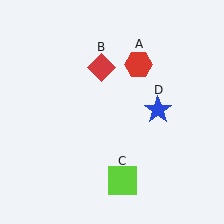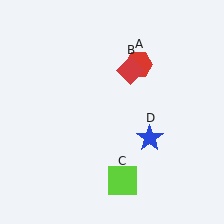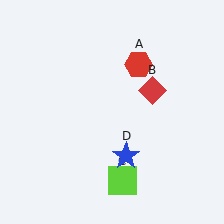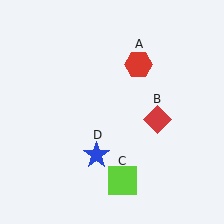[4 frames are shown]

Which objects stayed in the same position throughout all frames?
Red hexagon (object A) and lime square (object C) remained stationary.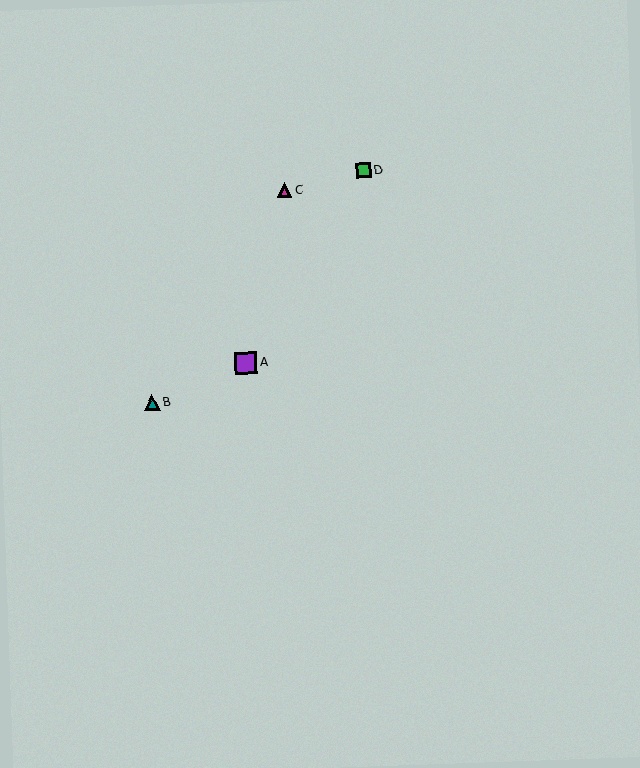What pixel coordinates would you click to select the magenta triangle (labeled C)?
Click at (285, 190) to select the magenta triangle C.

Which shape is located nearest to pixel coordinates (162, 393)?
The teal triangle (labeled B) at (152, 403) is nearest to that location.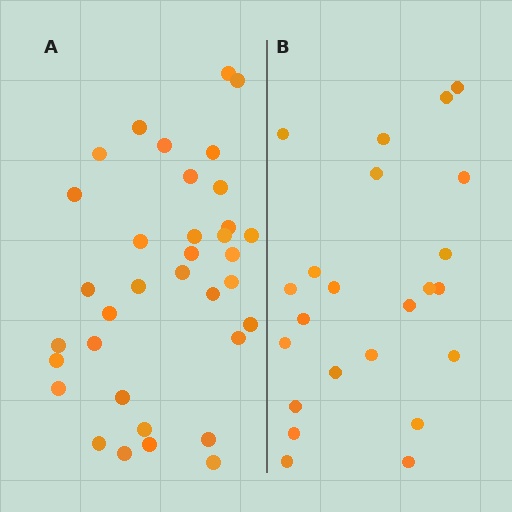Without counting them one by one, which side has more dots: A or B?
Region A (the left region) has more dots.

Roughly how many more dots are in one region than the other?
Region A has roughly 12 or so more dots than region B.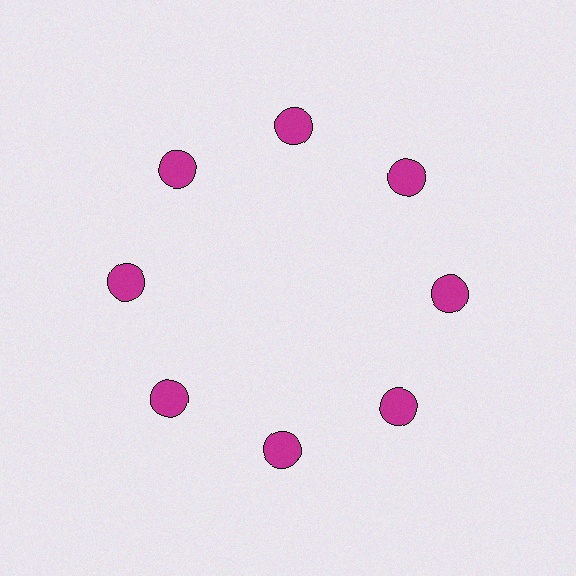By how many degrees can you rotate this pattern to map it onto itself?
The pattern maps onto itself every 45 degrees of rotation.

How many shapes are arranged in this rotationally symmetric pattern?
There are 8 shapes, arranged in 8 groups of 1.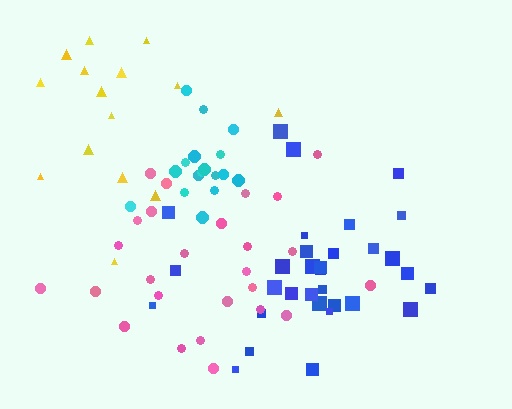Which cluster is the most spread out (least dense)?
Yellow.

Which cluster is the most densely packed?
Cyan.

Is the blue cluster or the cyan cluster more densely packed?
Cyan.